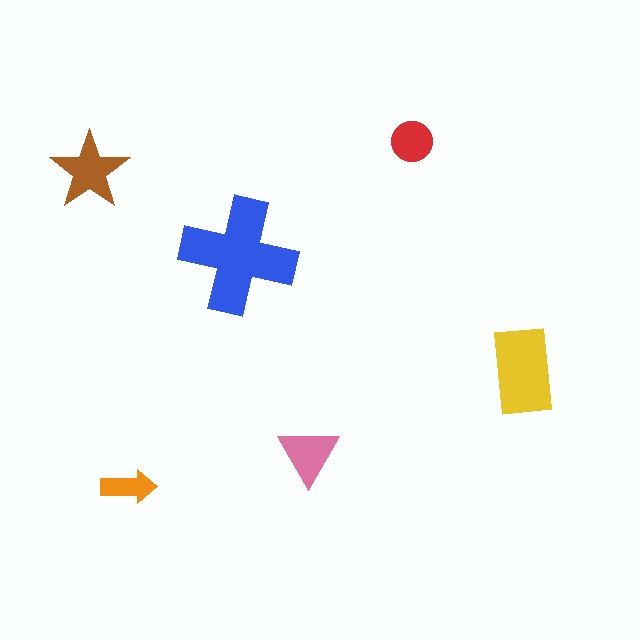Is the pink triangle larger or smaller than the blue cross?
Smaller.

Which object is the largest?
The blue cross.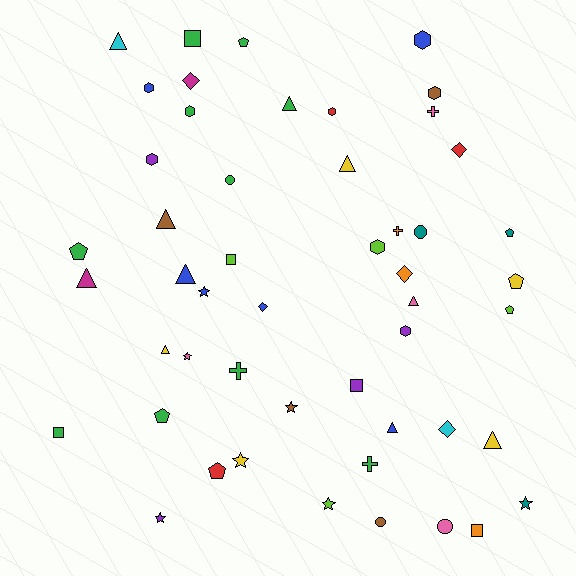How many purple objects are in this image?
There are 4 purple objects.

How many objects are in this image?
There are 50 objects.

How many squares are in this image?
There are 5 squares.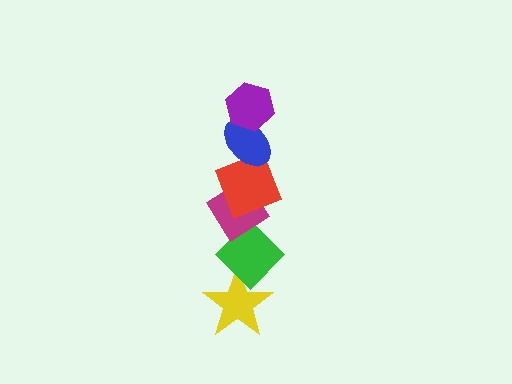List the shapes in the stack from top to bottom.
From top to bottom: the purple hexagon, the blue ellipse, the red square, the magenta diamond, the green diamond, the yellow star.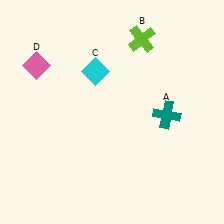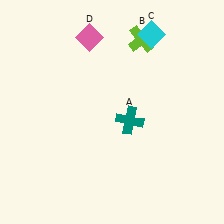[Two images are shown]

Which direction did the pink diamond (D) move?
The pink diamond (D) moved right.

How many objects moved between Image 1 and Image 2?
3 objects moved between the two images.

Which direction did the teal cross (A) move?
The teal cross (A) moved left.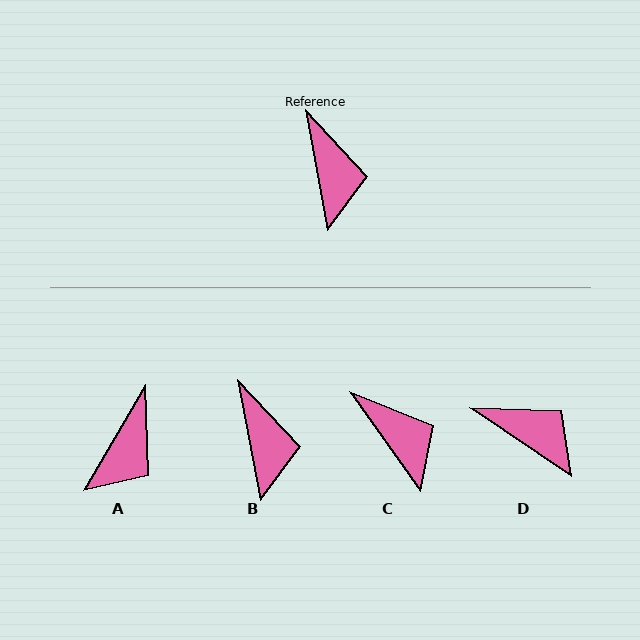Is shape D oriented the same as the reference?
No, it is off by about 45 degrees.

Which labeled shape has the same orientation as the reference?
B.